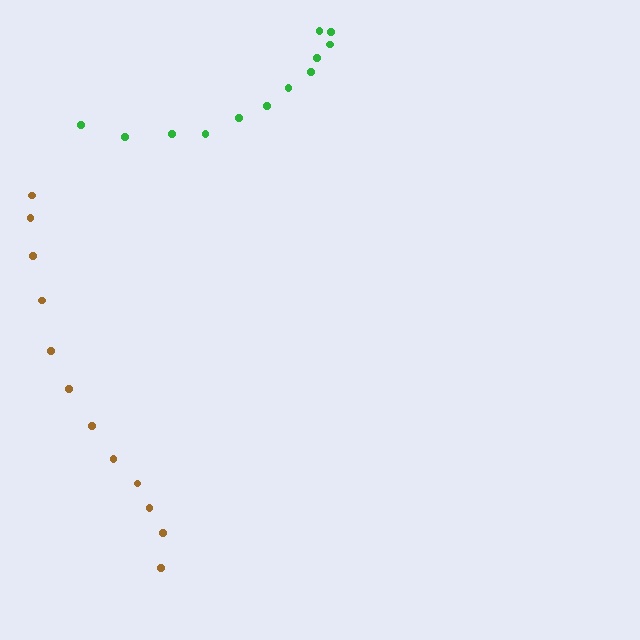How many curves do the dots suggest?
There are 2 distinct paths.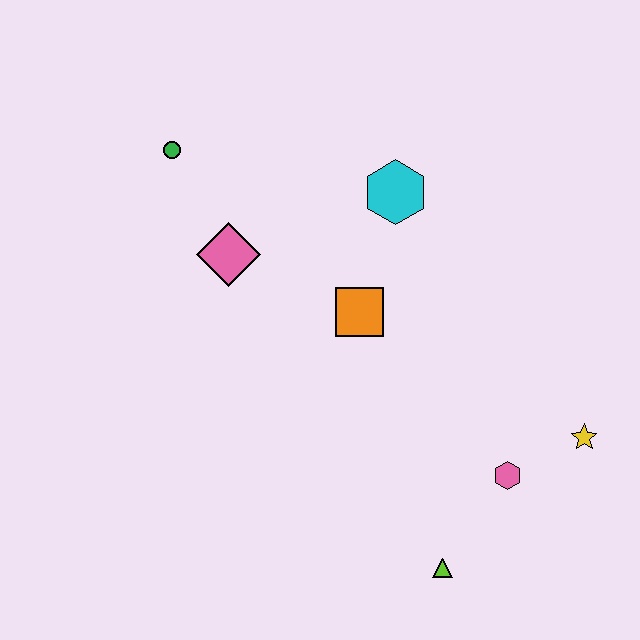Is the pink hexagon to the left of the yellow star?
Yes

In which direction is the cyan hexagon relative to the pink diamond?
The cyan hexagon is to the right of the pink diamond.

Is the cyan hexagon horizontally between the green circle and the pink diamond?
No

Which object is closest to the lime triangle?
The pink hexagon is closest to the lime triangle.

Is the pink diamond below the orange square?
No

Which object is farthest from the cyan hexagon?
The lime triangle is farthest from the cyan hexagon.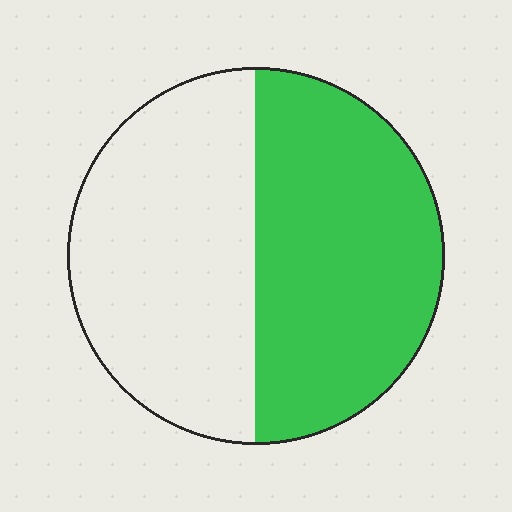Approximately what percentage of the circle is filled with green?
Approximately 50%.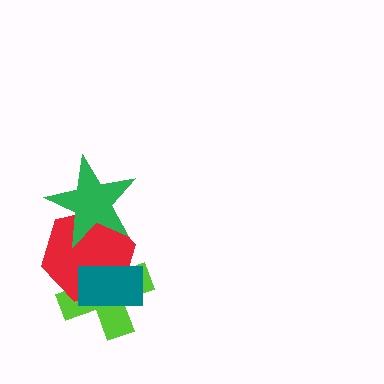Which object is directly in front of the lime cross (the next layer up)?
The red hexagon is directly in front of the lime cross.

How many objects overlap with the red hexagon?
3 objects overlap with the red hexagon.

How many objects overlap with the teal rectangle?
2 objects overlap with the teal rectangle.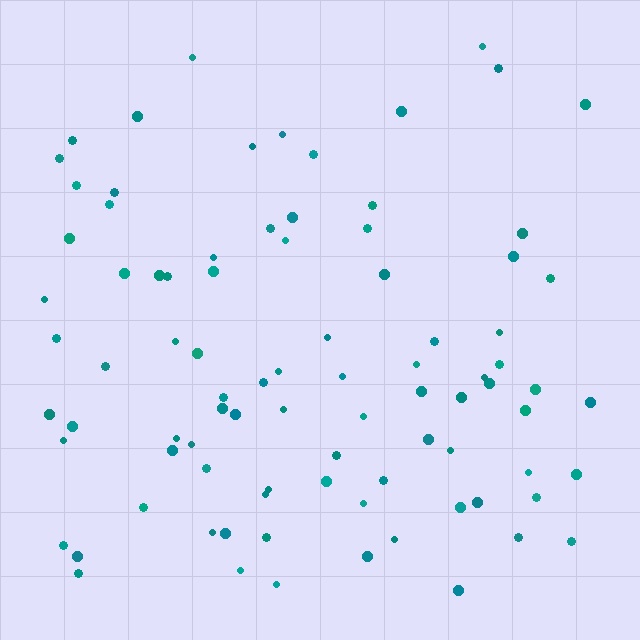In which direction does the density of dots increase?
From top to bottom, with the bottom side densest.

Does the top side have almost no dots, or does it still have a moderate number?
Still a moderate number, just noticeably fewer than the bottom.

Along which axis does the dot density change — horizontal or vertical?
Vertical.